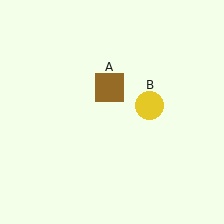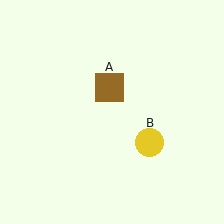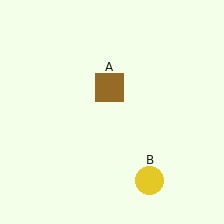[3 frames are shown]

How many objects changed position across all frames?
1 object changed position: yellow circle (object B).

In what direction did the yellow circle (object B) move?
The yellow circle (object B) moved down.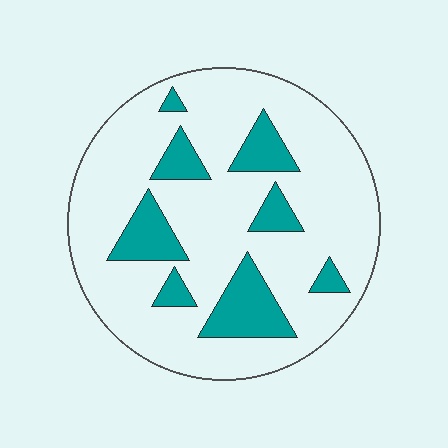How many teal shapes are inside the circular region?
8.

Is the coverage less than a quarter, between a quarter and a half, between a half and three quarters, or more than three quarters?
Less than a quarter.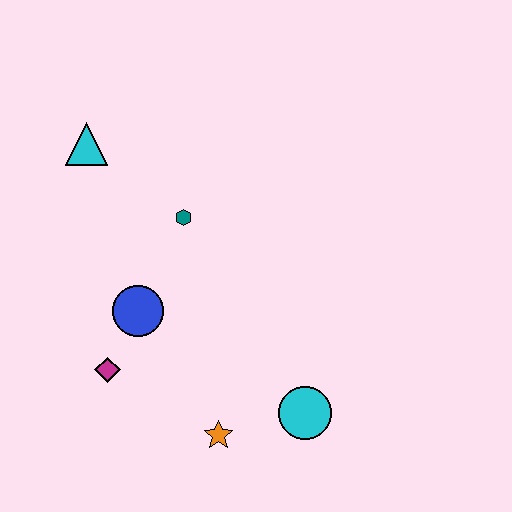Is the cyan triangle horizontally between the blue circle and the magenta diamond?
No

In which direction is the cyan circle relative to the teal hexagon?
The cyan circle is below the teal hexagon.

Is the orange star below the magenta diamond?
Yes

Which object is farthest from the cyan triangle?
The cyan circle is farthest from the cyan triangle.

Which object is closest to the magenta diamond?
The blue circle is closest to the magenta diamond.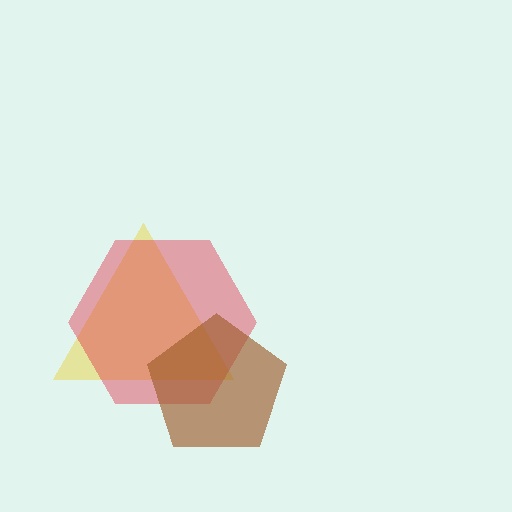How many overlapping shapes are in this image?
There are 3 overlapping shapes in the image.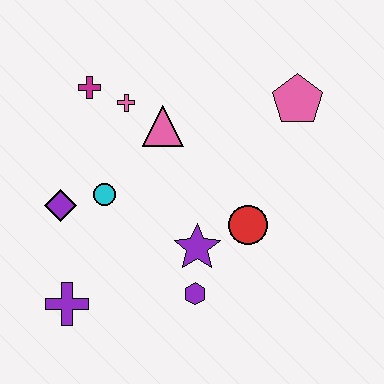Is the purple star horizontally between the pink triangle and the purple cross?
No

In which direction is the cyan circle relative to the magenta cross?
The cyan circle is below the magenta cross.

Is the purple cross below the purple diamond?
Yes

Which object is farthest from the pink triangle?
The purple cross is farthest from the pink triangle.